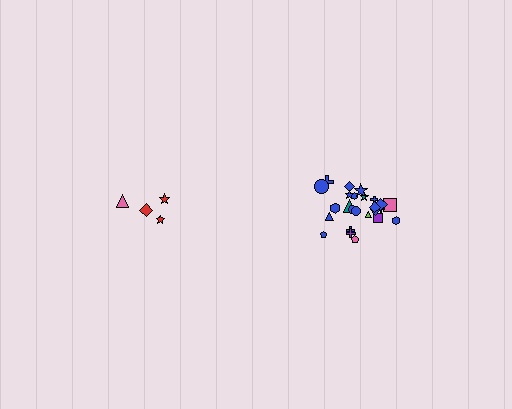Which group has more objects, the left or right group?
The right group.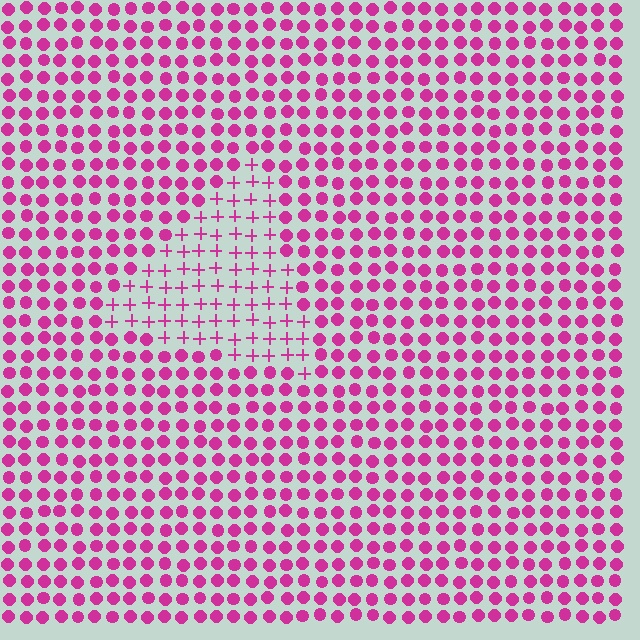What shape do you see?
I see a triangle.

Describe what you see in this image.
The image is filled with small magenta elements arranged in a uniform grid. A triangle-shaped region contains plus signs, while the surrounding area contains circles. The boundary is defined purely by the change in element shape.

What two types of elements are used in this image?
The image uses plus signs inside the triangle region and circles outside it.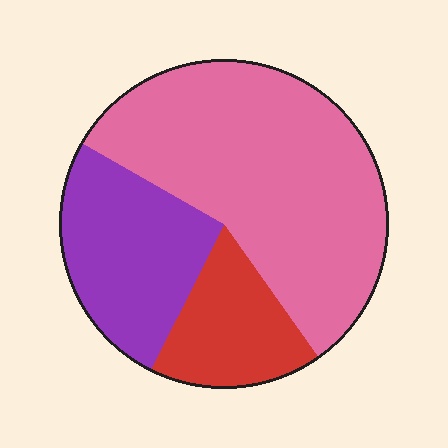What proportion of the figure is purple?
Purple covers 26% of the figure.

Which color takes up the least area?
Red, at roughly 15%.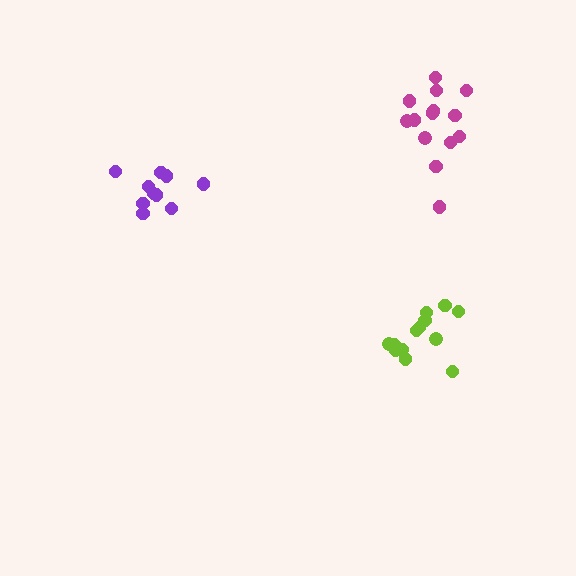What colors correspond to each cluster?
The clusters are colored: lime, purple, magenta.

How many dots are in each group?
Group 1: 13 dots, Group 2: 10 dots, Group 3: 14 dots (37 total).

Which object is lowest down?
The lime cluster is bottommost.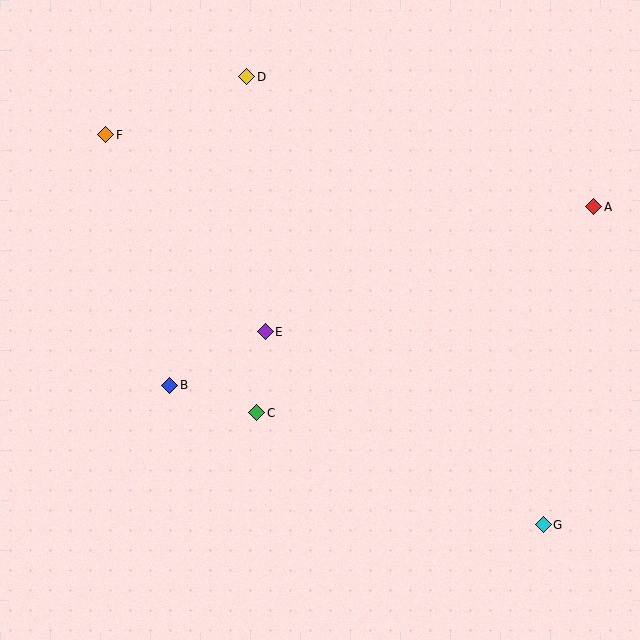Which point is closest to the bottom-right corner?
Point G is closest to the bottom-right corner.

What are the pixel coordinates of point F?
Point F is at (106, 135).